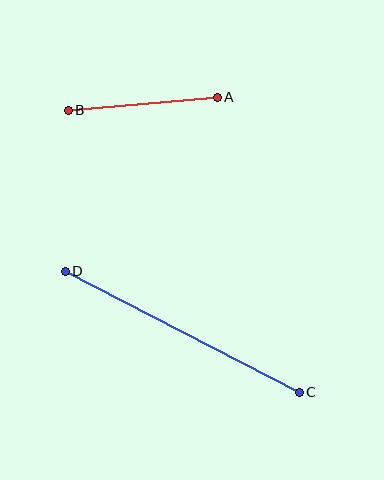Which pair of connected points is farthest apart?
Points C and D are farthest apart.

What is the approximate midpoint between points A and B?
The midpoint is at approximately (143, 104) pixels.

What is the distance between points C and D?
The distance is approximately 263 pixels.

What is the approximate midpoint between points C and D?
The midpoint is at approximately (182, 332) pixels.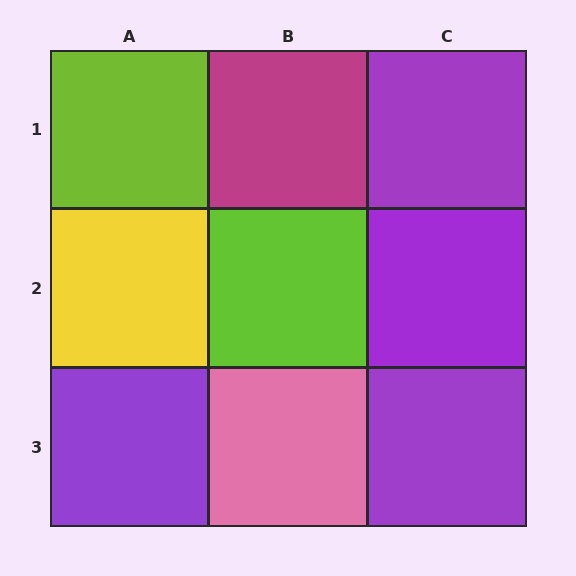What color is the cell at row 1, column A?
Lime.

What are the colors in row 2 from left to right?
Yellow, lime, purple.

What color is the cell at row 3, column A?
Purple.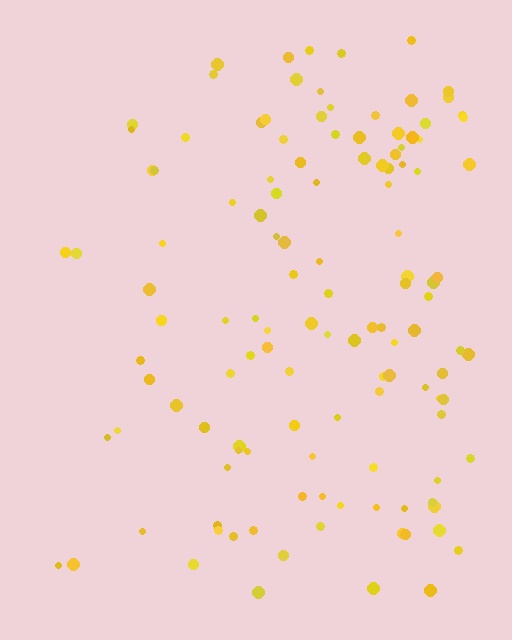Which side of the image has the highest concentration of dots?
The right.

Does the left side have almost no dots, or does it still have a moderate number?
Still a moderate number, just noticeably fewer than the right.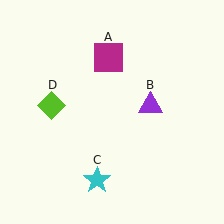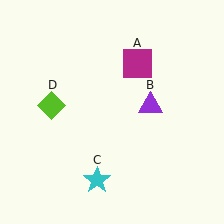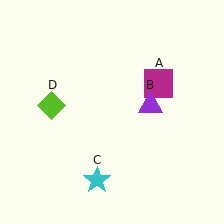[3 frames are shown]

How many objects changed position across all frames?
1 object changed position: magenta square (object A).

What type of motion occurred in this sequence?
The magenta square (object A) rotated clockwise around the center of the scene.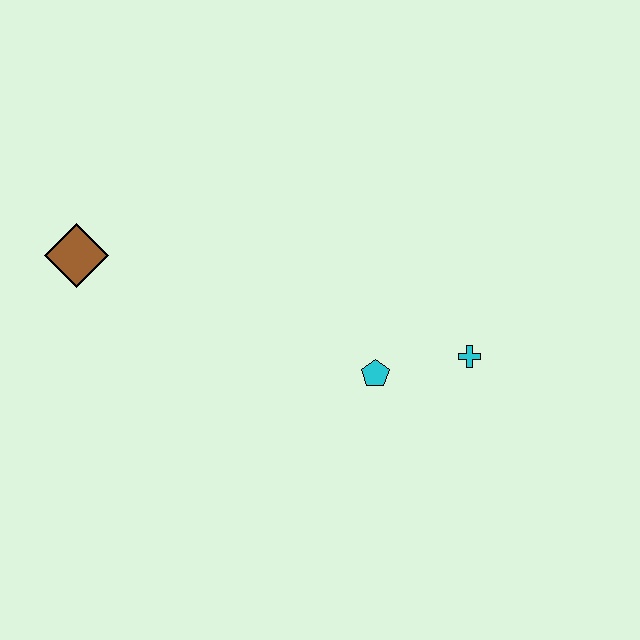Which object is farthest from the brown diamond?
The cyan cross is farthest from the brown diamond.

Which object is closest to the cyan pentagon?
The cyan cross is closest to the cyan pentagon.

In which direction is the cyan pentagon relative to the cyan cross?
The cyan pentagon is to the left of the cyan cross.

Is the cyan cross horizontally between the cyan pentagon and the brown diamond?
No